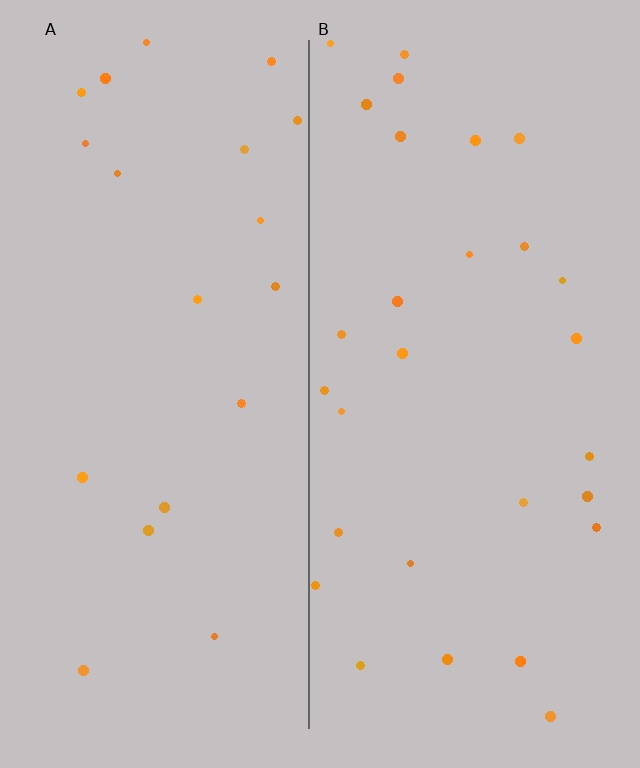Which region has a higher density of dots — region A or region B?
B (the right).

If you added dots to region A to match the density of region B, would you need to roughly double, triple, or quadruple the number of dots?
Approximately double.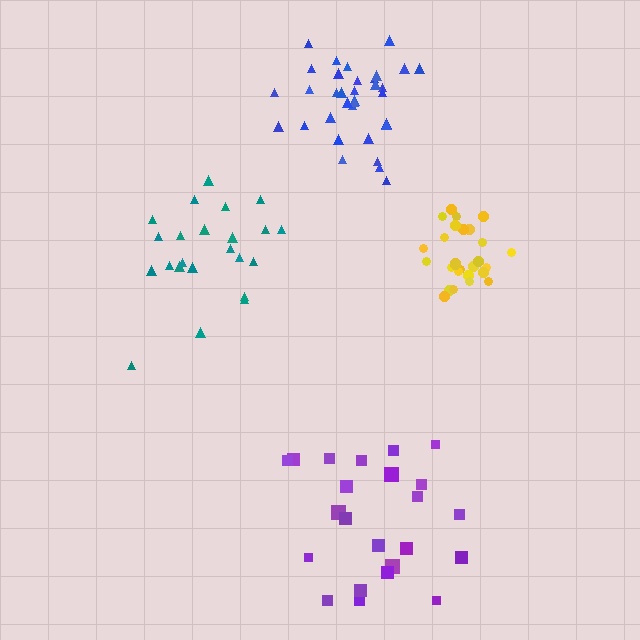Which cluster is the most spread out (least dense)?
Purple.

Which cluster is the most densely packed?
Yellow.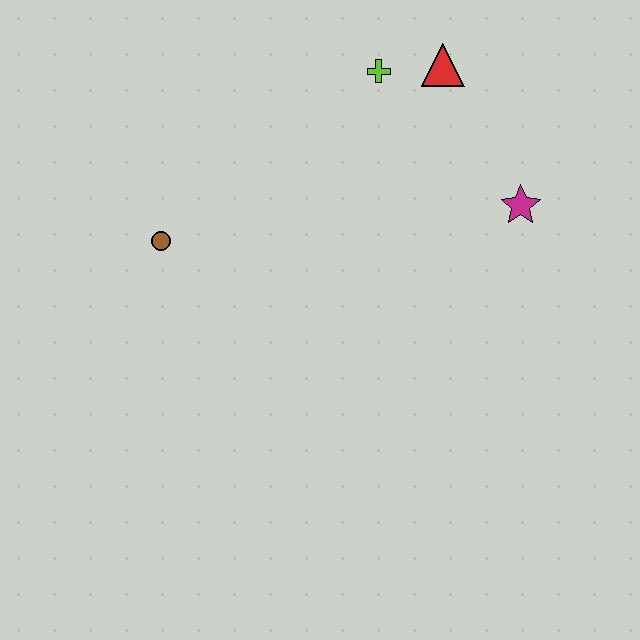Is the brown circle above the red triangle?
No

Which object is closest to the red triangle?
The lime cross is closest to the red triangle.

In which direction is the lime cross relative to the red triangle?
The lime cross is to the left of the red triangle.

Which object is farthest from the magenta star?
The brown circle is farthest from the magenta star.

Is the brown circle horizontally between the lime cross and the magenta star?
No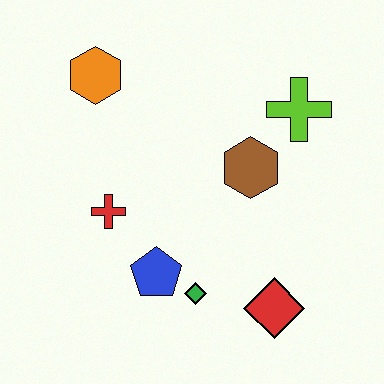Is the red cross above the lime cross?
No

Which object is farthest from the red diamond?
The orange hexagon is farthest from the red diamond.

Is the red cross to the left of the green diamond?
Yes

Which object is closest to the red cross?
The blue pentagon is closest to the red cross.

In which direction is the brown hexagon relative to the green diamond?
The brown hexagon is above the green diamond.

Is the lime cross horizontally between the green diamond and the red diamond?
No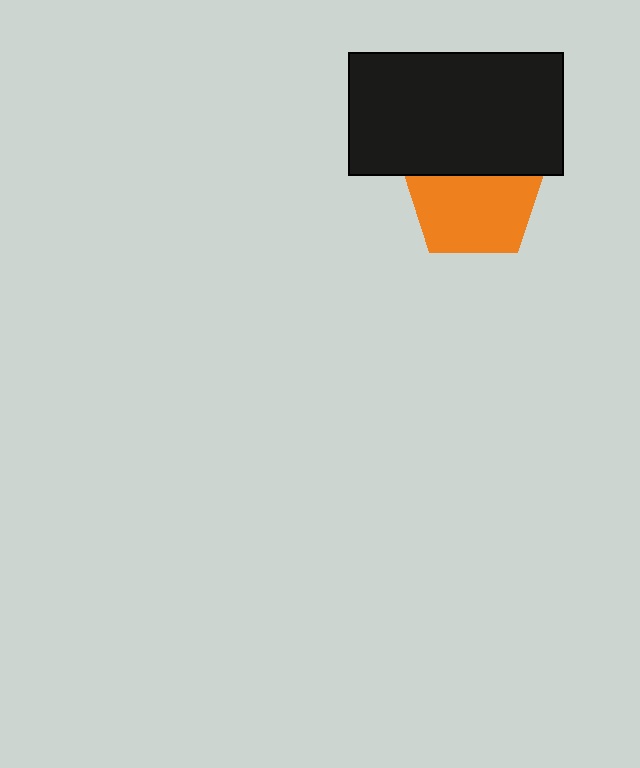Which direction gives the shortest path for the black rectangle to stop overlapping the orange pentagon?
Moving up gives the shortest separation.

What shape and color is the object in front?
The object in front is a black rectangle.